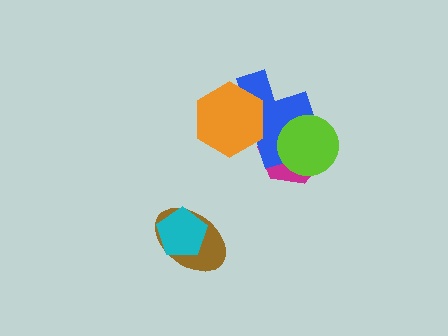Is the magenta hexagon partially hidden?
Yes, it is partially covered by another shape.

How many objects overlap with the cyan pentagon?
1 object overlaps with the cyan pentagon.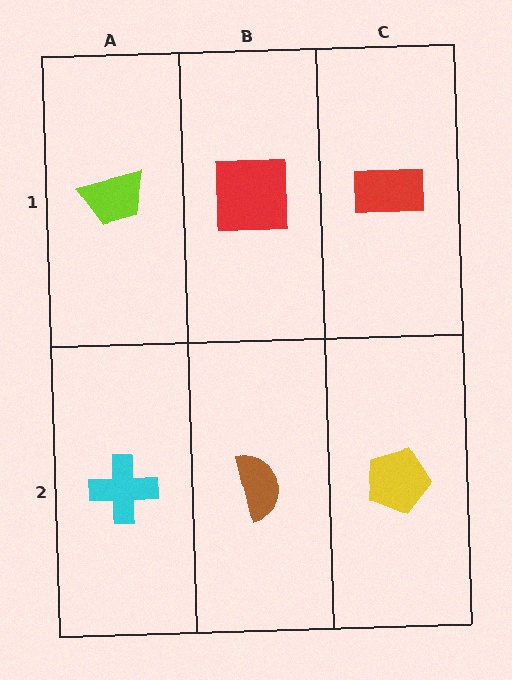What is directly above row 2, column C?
A red rectangle.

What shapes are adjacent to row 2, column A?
A lime trapezoid (row 1, column A), a brown semicircle (row 2, column B).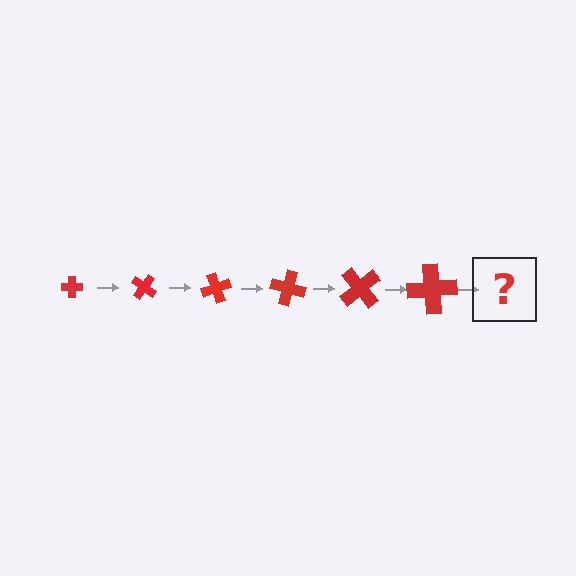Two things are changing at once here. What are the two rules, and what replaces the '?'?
The two rules are that the cross grows larger each step and it rotates 35 degrees each step. The '?' should be a cross, larger than the previous one and rotated 210 degrees from the start.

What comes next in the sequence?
The next element should be a cross, larger than the previous one and rotated 210 degrees from the start.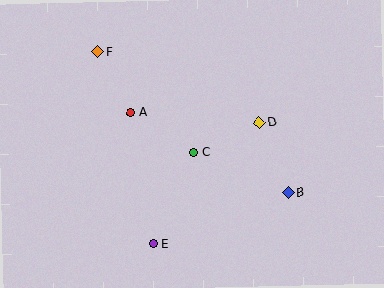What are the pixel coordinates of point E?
Point E is at (154, 244).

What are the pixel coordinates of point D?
Point D is at (259, 123).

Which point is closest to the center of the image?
Point C at (194, 152) is closest to the center.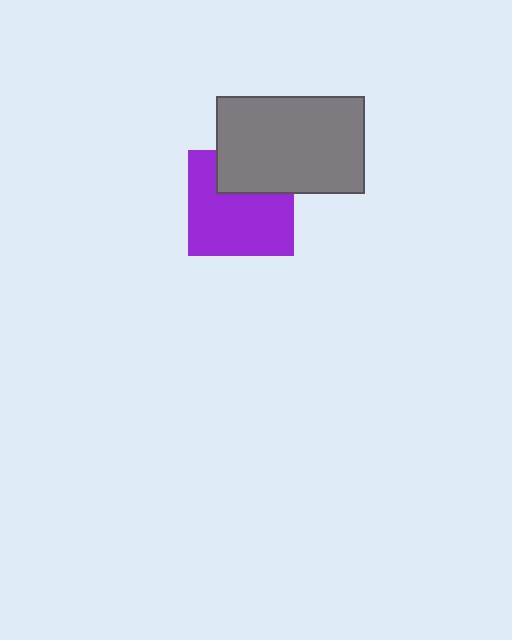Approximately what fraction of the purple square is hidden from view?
Roughly 31% of the purple square is hidden behind the gray rectangle.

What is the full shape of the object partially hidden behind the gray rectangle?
The partially hidden object is a purple square.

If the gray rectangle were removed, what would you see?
You would see the complete purple square.